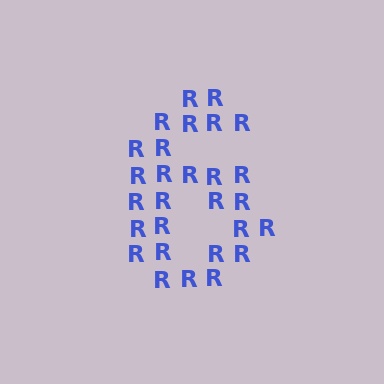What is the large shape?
The large shape is the digit 6.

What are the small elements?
The small elements are letter R's.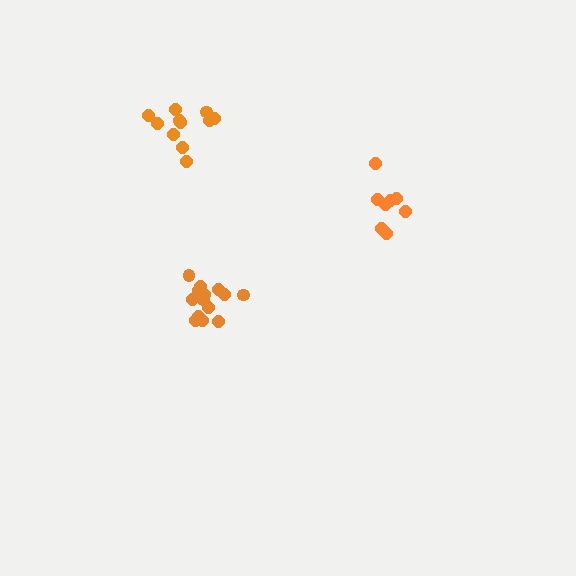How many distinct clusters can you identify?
There are 3 distinct clusters.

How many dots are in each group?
Group 1: 14 dots, Group 2: 8 dots, Group 3: 11 dots (33 total).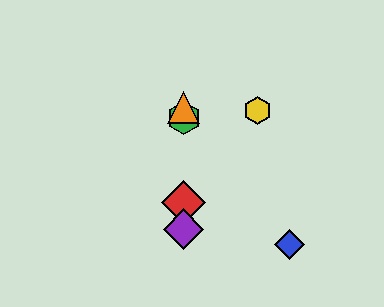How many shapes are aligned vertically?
4 shapes (the red diamond, the green hexagon, the purple diamond, the orange triangle) are aligned vertically.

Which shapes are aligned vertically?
The red diamond, the green hexagon, the purple diamond, the orange triangle are aligned vertically.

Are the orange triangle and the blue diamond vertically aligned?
No, the orange triangle is at x≈184 and the blue diamond is at x≈290.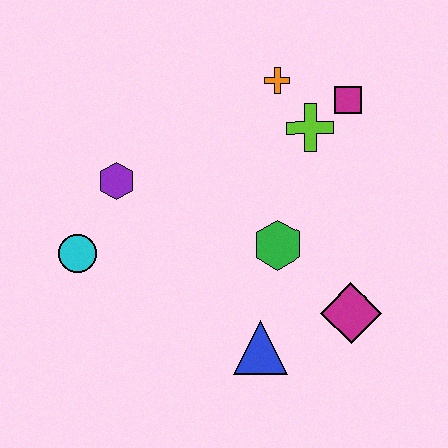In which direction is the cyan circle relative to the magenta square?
The cyan circle is to the left of the magenta square.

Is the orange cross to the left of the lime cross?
Yes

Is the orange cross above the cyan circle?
Yes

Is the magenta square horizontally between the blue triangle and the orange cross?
No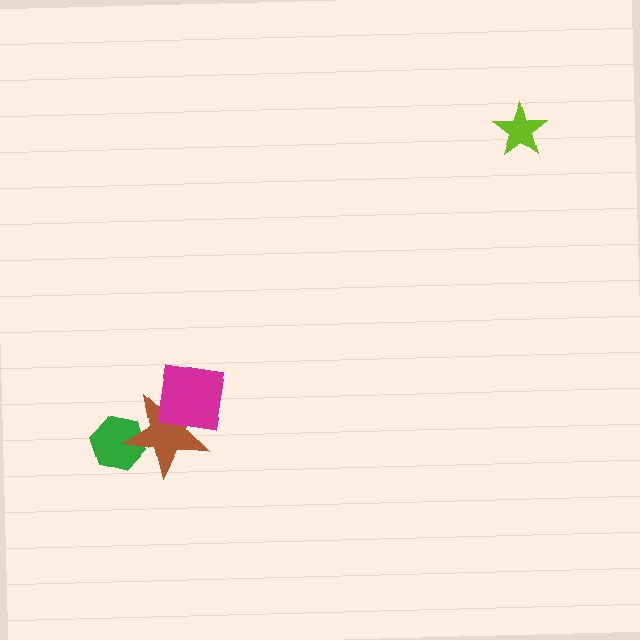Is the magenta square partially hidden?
No, no other shape covers it.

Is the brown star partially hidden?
Yes, it is partially covered by another shape.